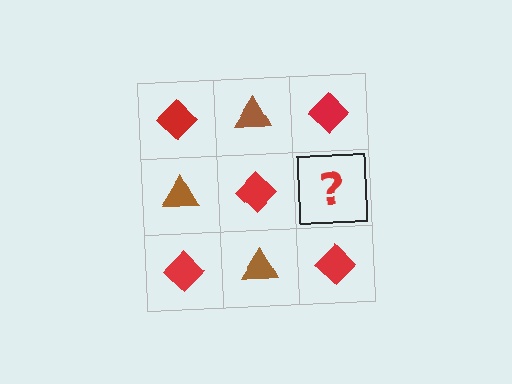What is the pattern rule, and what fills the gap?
The rule is that it alternates red diamond and brown triangle in a checkerboard pattern. The gap should be filled with a brown triangle.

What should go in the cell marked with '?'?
The missing cell should contain a brown triangle.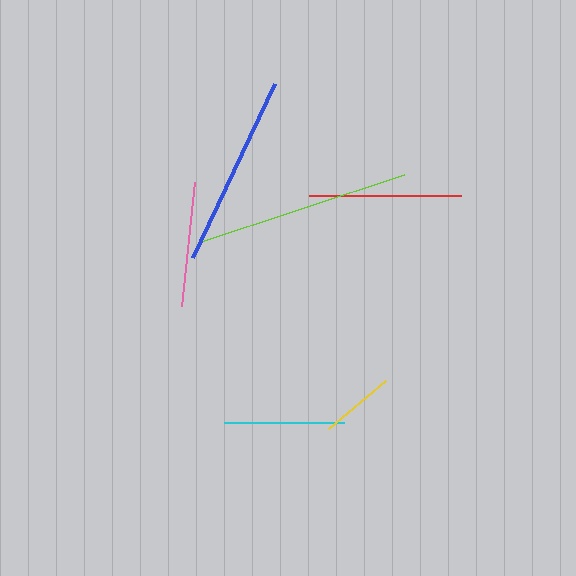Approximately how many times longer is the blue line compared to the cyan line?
The blue line is approximately 1.6 times the length of the cyan line.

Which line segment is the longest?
The lime line is the longest at approximately 217 pixels.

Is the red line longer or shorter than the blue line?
The blue line is longer than the red line.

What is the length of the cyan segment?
The cyan segment is approximately 119 pixels long.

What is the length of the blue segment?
The blue segment is approximately 193 pixels long.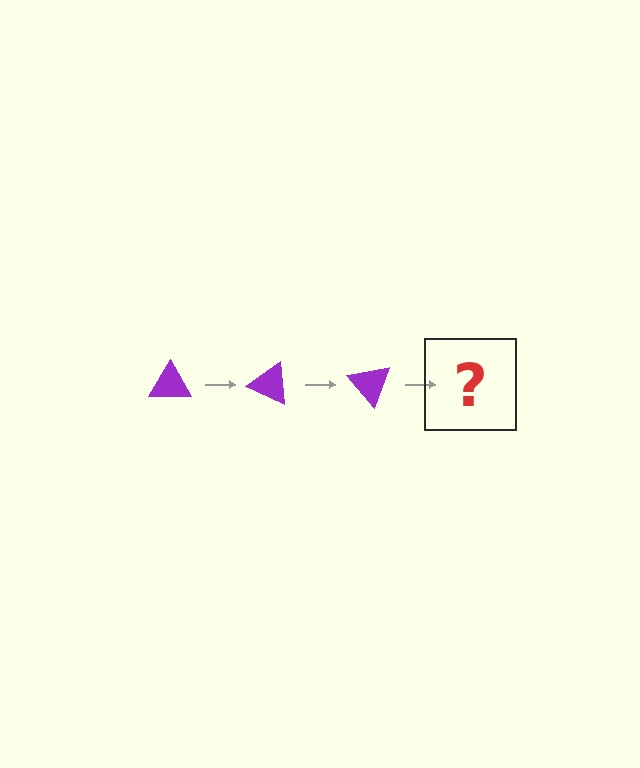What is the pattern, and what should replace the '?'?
The pattern is that the triangle rotates 25 degrees each step. The '?' should be a purple triangle rotated 75 degrees.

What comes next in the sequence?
The next element should be a purple triangle rotated 75 degrees.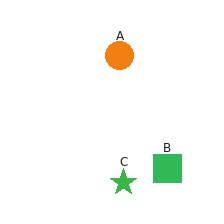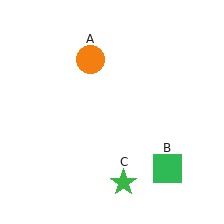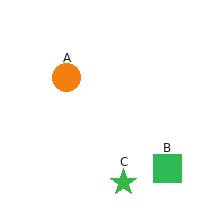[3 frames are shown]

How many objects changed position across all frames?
1 object changed position: orange circle (object A).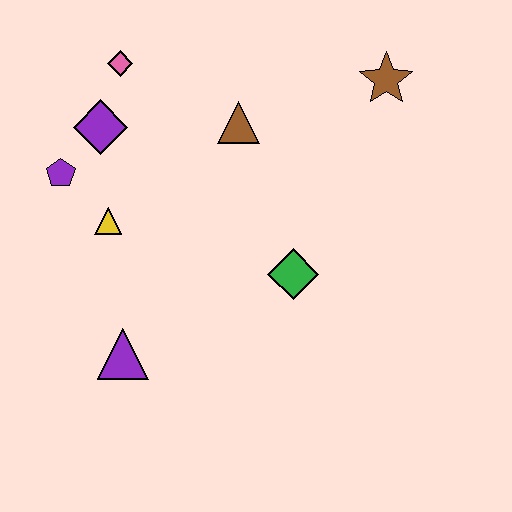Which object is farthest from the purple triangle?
The brown star is farthest from the purple triangle.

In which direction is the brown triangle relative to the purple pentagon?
The brown triangle is to the right of the purple pentagon.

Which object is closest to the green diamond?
The brown triangle is closest to the green diamond.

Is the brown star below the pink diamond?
Yes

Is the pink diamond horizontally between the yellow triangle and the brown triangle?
Yes